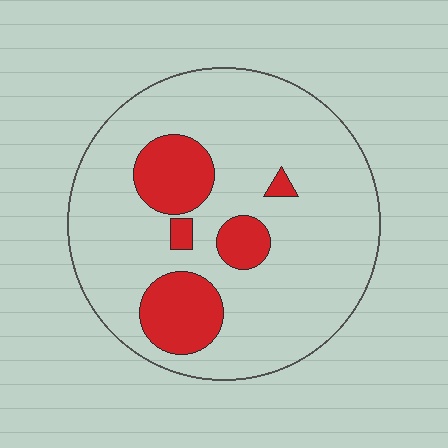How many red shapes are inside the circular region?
5.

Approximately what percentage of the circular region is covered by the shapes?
Approximately 20%.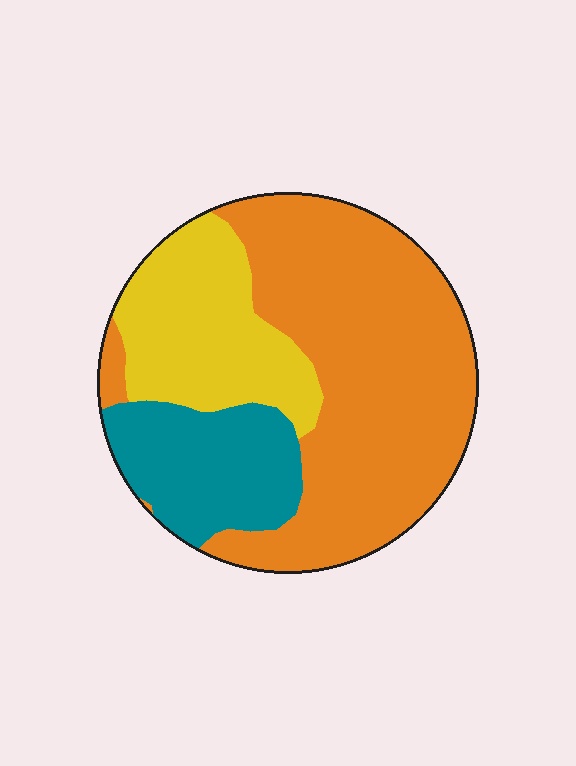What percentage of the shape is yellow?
Yellow covers around 25% of the shape.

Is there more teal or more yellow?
Yellow.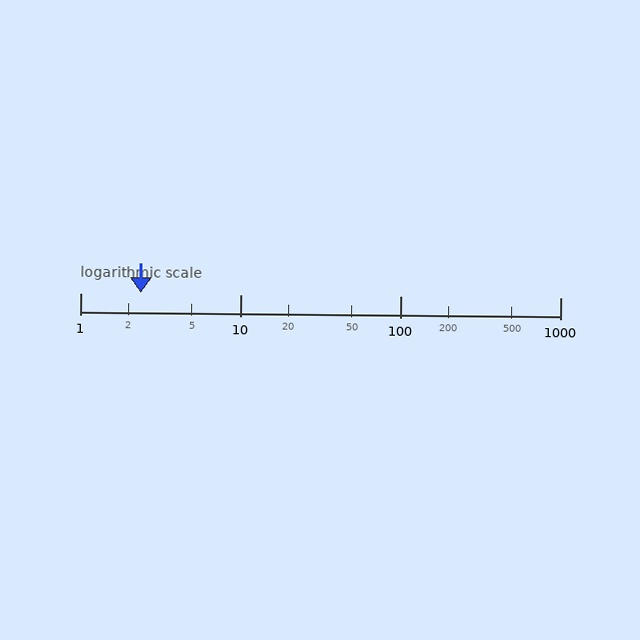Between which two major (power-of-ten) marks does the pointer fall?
The pointer is between 1 and 10.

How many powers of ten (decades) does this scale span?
The scale spans 3 decades, from 1 to 1000.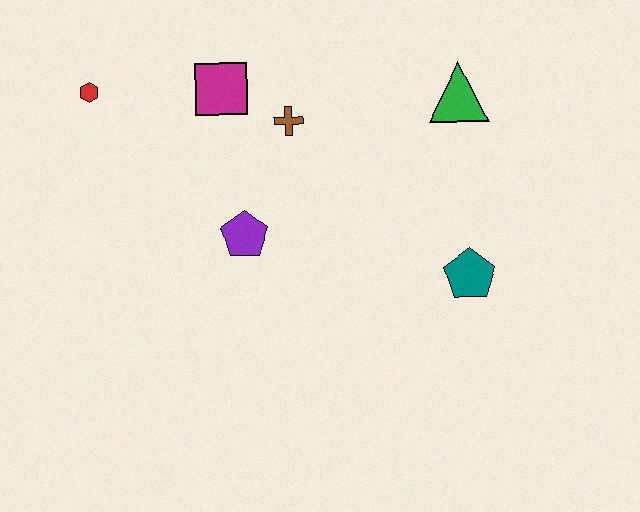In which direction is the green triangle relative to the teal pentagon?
The green triangle is above the teal pentagon.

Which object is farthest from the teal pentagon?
The red hexagon is farthest from the teal pentagon.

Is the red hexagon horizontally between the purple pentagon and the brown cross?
No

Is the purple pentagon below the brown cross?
Yes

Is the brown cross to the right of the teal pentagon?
No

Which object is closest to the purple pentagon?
The brown cross is closest to the purple pentagon.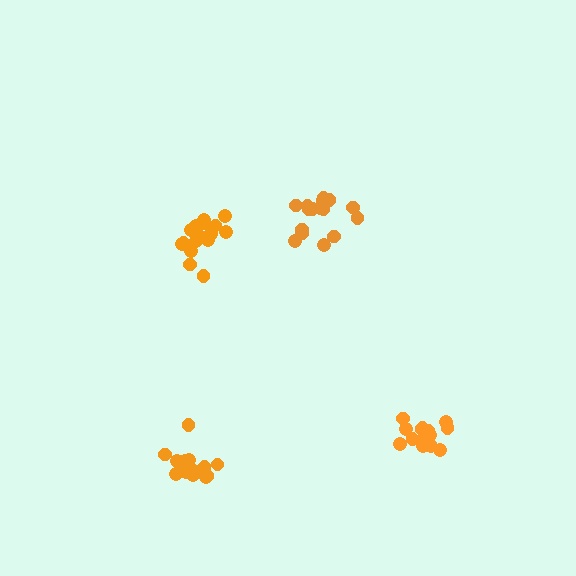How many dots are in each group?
Group 1: 16 dots, Group 2: 17 dots, Group 3: 14 dots, Group 4: 15 dots (62 total).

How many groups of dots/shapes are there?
There are 4 groups.